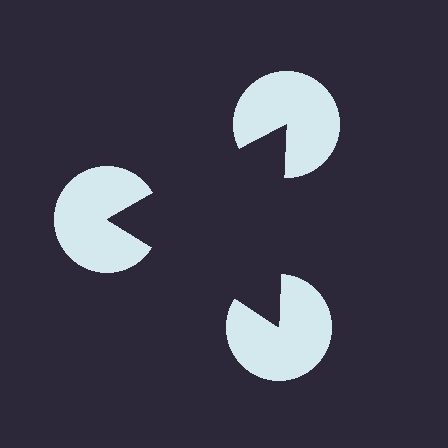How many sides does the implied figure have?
3 sides.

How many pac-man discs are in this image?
There are 3 — one at each vertex of the illusory triangle.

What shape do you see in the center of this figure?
An illusory triangle — its edges are inferred from the aligned wedge cuts in the pac-man discs, not physically drawn.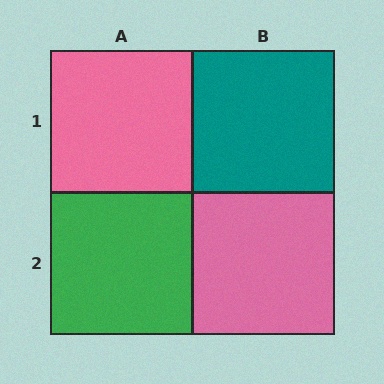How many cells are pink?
2 cells are pink.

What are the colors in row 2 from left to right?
Green, pink.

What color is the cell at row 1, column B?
Teal.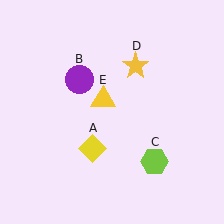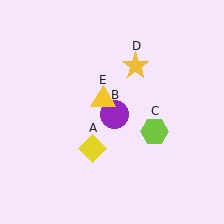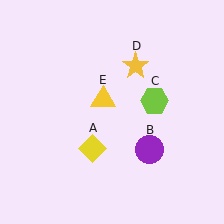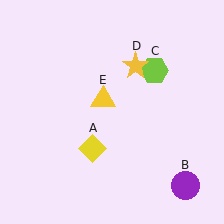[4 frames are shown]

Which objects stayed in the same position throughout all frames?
Yellow diamond (object A) and yellow star (object D) and yellow triangle (object E) remained stationary.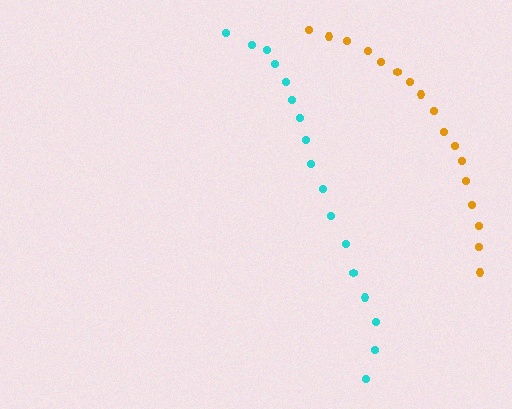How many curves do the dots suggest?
There are 2 distinct paths.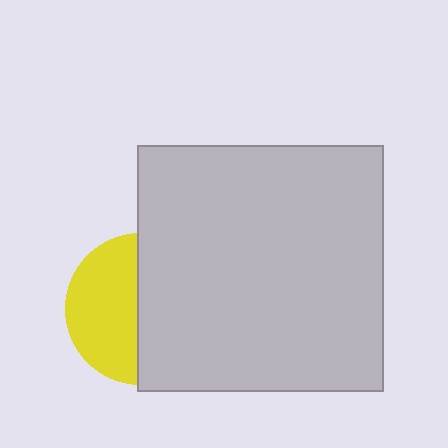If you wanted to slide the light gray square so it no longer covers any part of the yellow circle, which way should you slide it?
Slide it right — that is the most direct way to separate the two shapes.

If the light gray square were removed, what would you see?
You would see the complete yellow circle.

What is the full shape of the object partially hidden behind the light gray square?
The partially hidden object is a yellow circle.